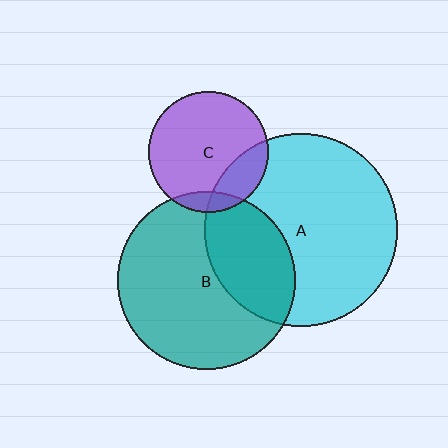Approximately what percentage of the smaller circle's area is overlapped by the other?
Approximately 35%.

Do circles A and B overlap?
Yes.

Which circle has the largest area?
Circle A (cyan).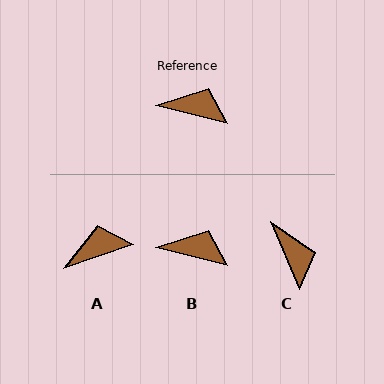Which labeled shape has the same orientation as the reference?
B.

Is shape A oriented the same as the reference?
No, it is off by about 34 degrees.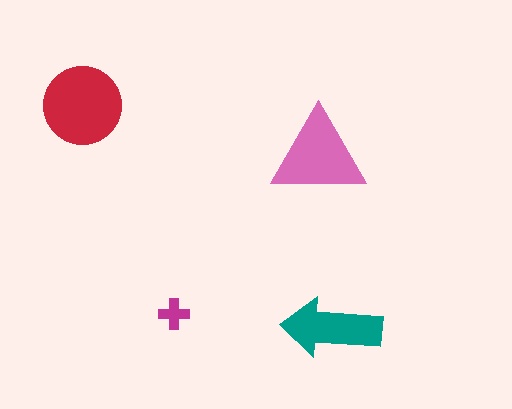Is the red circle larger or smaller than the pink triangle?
Larger.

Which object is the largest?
The red circle.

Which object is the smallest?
The magenta cross.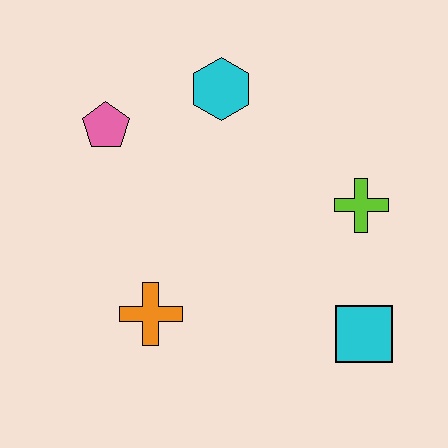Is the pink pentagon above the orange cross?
Yes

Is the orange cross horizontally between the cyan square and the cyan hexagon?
No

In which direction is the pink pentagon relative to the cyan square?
The pink pentagon is to the left of the cyan square.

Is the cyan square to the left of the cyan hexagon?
No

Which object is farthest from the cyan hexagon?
The cyan square is farthest from the cyan hexagon.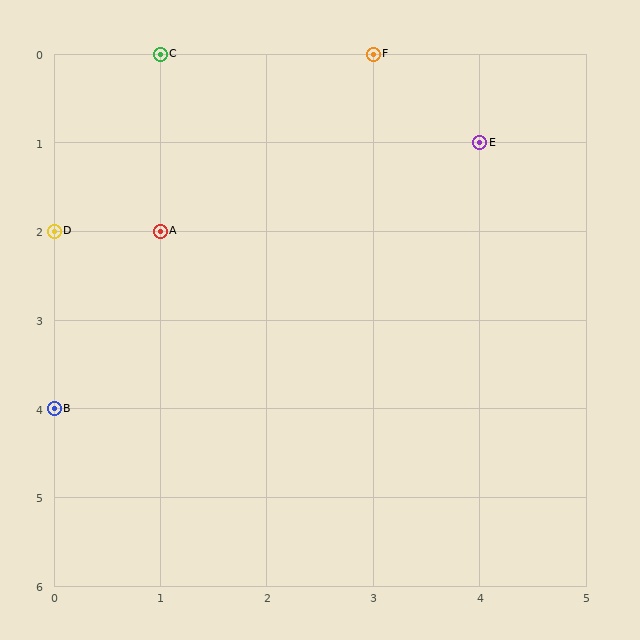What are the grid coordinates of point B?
Point B is at grid coordinates (0, 4).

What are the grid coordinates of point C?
Point C is at grid coordinates (1, 0).